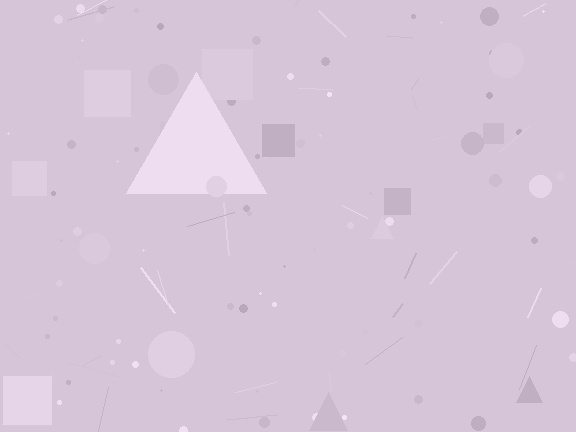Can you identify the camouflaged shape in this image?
The camouflaged shape is a triangle.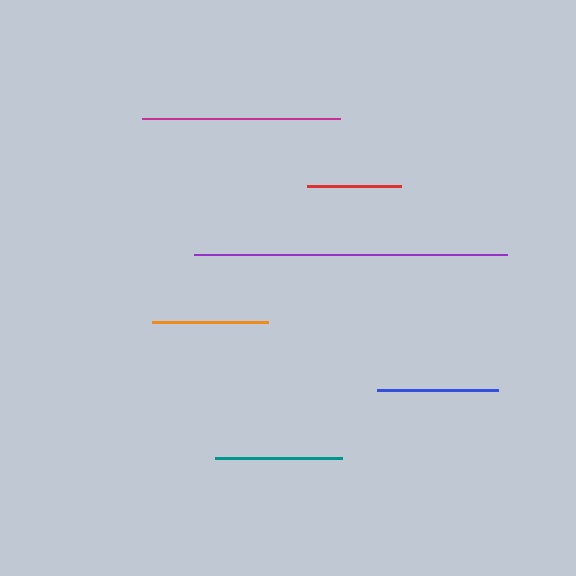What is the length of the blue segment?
The blue segment is approximately 121 pixels long.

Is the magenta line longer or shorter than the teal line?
The magenta line is longer than the teal line.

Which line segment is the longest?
The purple line is the longest at approximately 312 pixels.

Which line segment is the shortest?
The red line is the shortest at approximately 93 pixels.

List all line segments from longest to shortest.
From longest to shortest: purple, magenta, teal, blue, orange, red.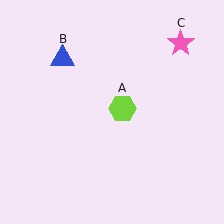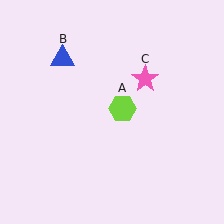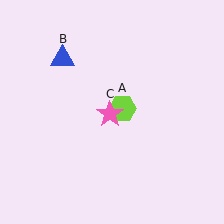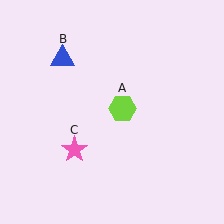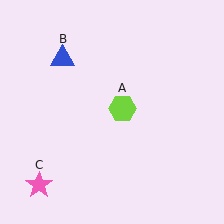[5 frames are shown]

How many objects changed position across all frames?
1 object changed position: pink star (object C).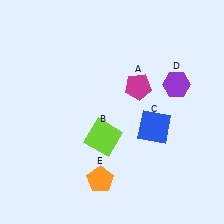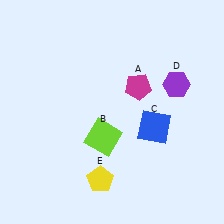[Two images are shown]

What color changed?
The pentagon (E) changed from orange in Image 1 to yellow in Image 2.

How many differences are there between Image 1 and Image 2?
There is 1 difference between the two images.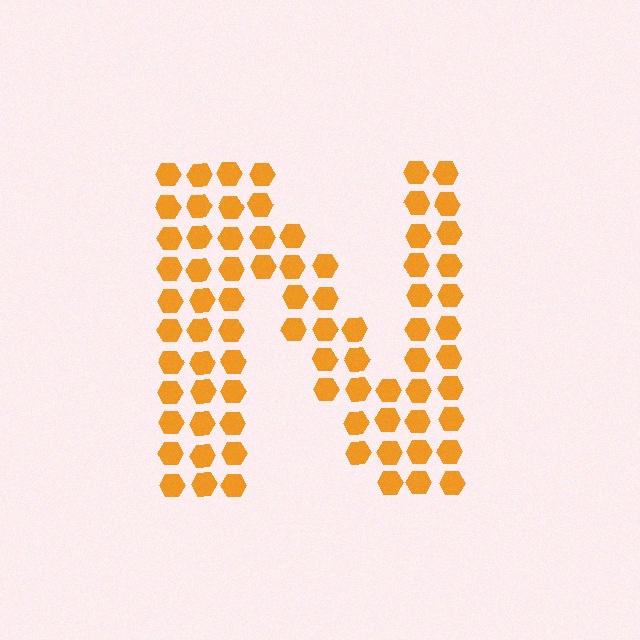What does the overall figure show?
The overall figure shows the letter N.